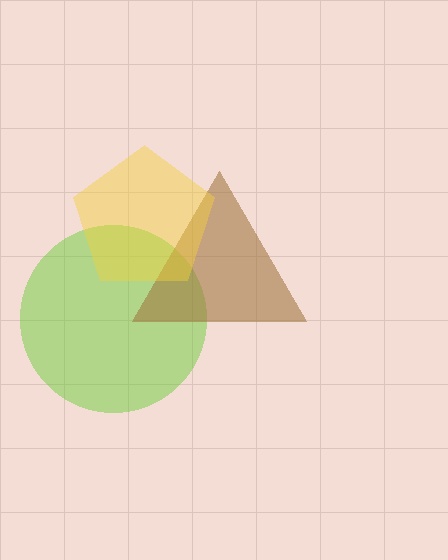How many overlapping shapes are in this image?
There are 3 overlapping shapes in the image.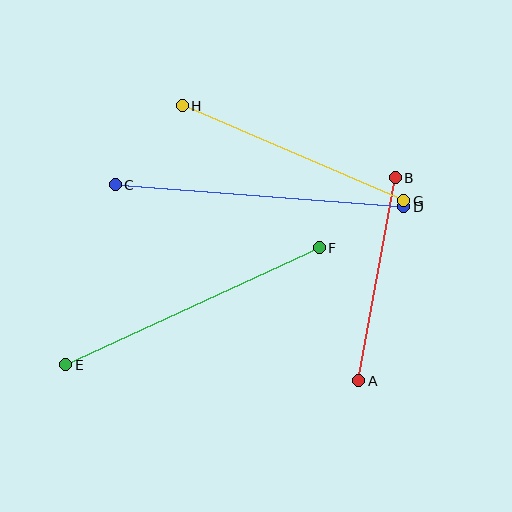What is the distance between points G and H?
The distance is approximately 241 pixels.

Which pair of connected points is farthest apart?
Points C and D are farthest apart.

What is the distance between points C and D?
The distance is approximately 290 pixels.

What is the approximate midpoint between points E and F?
The midpoint is at approximately (192, 306) pixels.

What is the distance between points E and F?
The distance is approximately 279 pixels.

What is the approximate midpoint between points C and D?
The midpoint is at approximately (259, 196) pixels.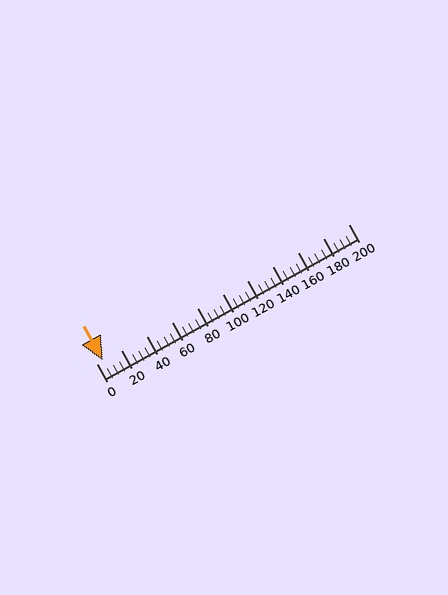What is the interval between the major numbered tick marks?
The major tick marks are spaced 20 units apart.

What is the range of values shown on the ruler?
The ruler shows values from 0 to 200.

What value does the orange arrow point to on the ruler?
The orange arrow points to approximately 5.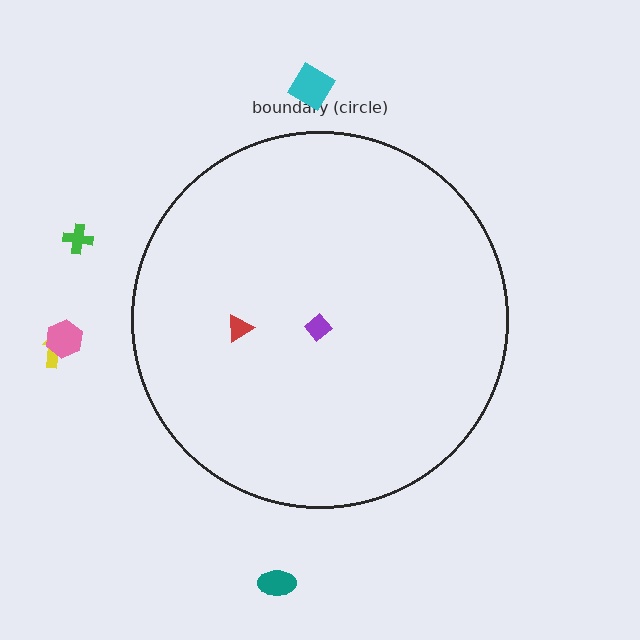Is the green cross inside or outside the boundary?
Outside.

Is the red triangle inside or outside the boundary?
Inside.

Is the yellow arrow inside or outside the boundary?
Outside.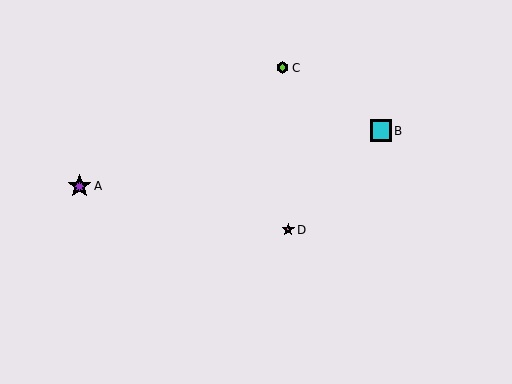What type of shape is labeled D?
Shape D is a pink star.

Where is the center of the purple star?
The center of the purple star is at (79, 186).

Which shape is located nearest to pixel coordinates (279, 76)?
The lime hexagon (labeled C) at (283, 68) is nearest to that location.